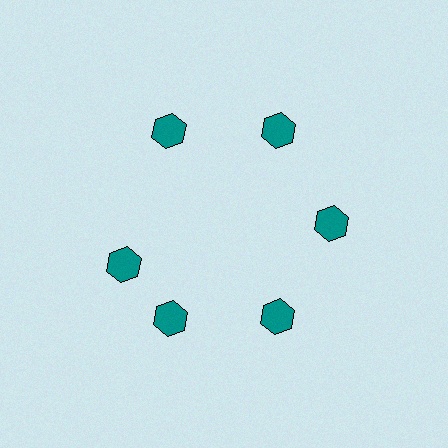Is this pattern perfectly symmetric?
No. The 6 teal hexagons are arranged in a ring, but one element near the 9 o'clock position is rotated out of alignment along the ring, breaking the 6-fold rotational symmetry.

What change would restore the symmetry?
The symmetry would be restored by rotating it back into even spacing with its neighbors so that all 6 hexagons sit at equal angles and equal distance from the center.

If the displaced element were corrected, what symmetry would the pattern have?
It would have 6-fold rotational symmetry — the pattern would map onto itself every 60 degrees.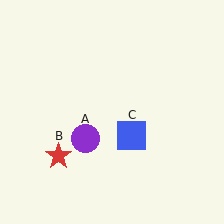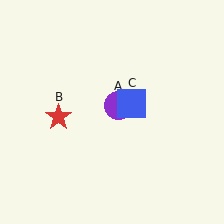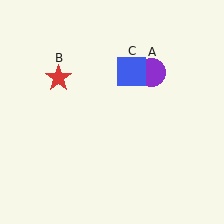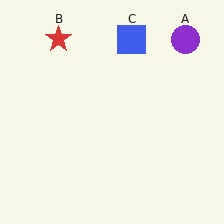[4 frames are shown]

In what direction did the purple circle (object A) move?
The purple circle (object A) moved up and to the right.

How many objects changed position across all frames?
3 objects changed position: purple circle (object A), red star (object B), blue square (object C).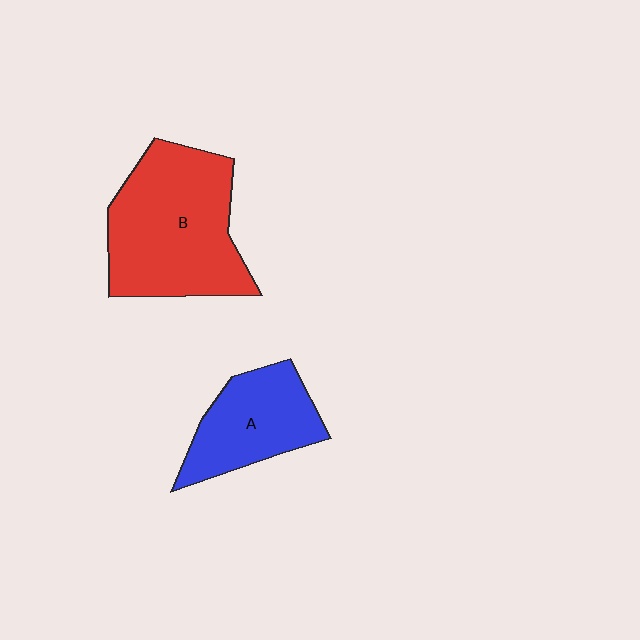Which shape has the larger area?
Shape B (red).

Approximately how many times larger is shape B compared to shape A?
Approximately 1.7 times.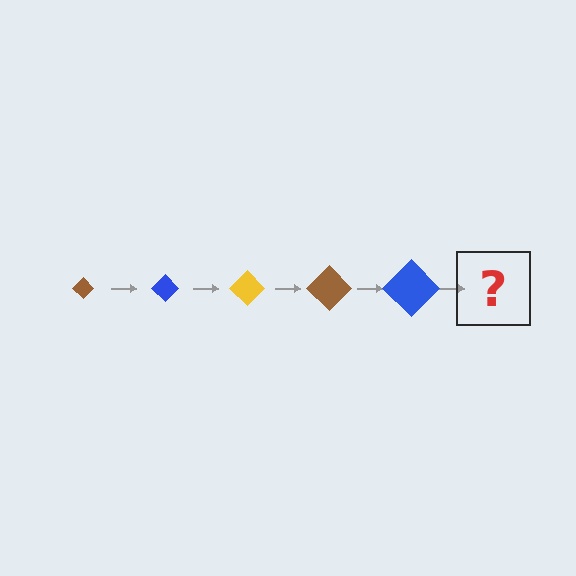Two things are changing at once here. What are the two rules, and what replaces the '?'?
The two rules are that the diamond grows larger each step and the color cycles through brown, blue, and yellow. The '?' should be a yellow diamond, larger than the previous one.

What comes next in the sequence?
The next element should be a yellow diamond, larger than the previous one.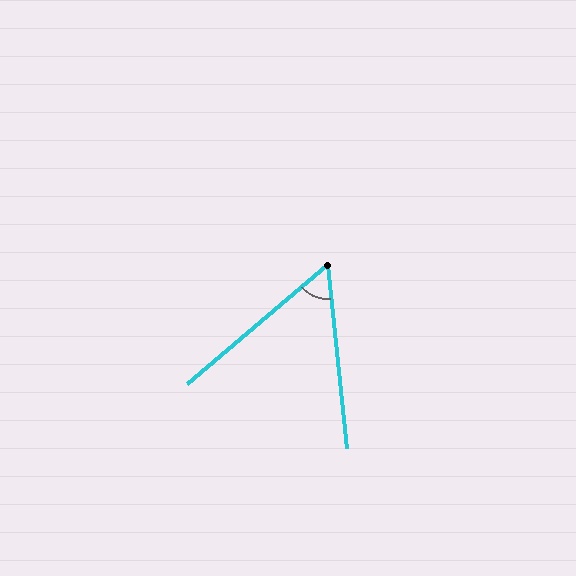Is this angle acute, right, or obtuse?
It is acute.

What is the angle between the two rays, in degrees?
Approximately 55 degrees.